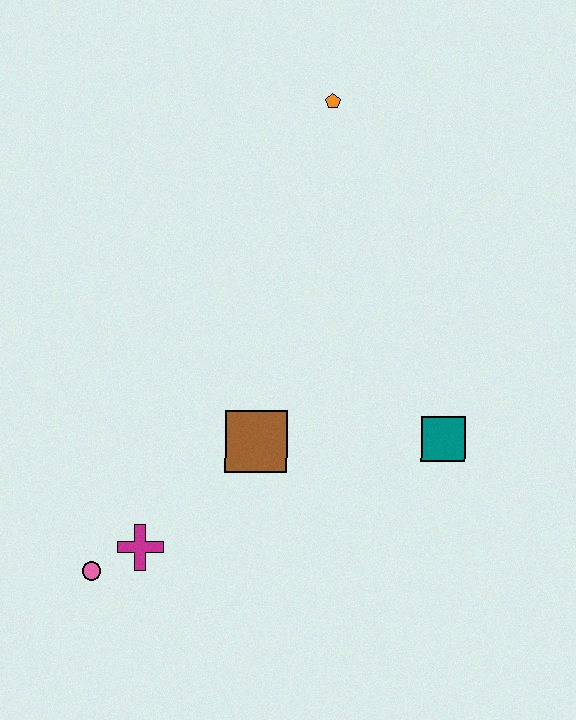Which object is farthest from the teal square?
The pink circle is farthest from the teal square.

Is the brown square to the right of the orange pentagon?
No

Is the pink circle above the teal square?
No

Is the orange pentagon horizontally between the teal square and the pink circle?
Yes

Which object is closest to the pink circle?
The magenta cross is closest to the pink circle.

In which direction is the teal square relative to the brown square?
The teal square is to the right of the brown square.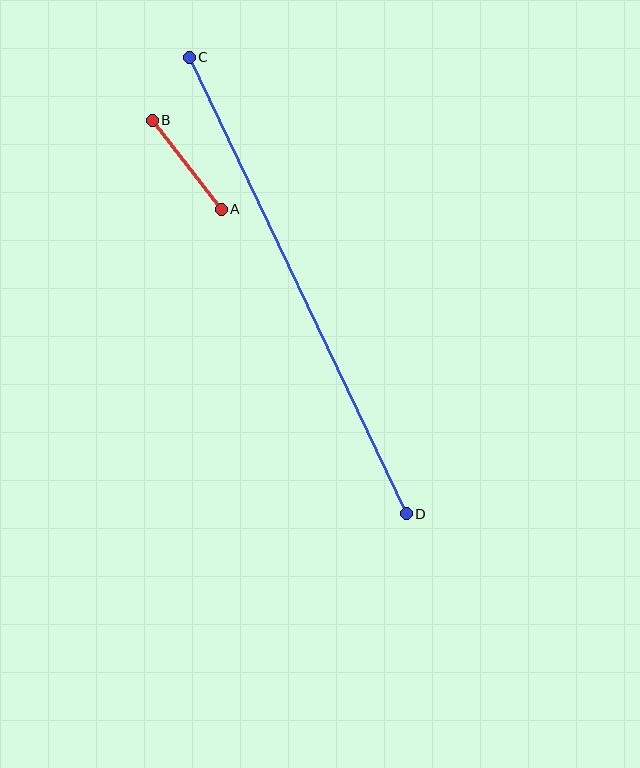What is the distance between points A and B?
The distance is approximately 113 pixels.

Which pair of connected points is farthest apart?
Points C and D are farthest apart.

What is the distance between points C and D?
The distance is approximately 506 pixels.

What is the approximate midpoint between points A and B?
The midpoint is at approximately (187, 165) pixels.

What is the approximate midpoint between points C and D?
The midpoint is at approximately (298, 286) pixels.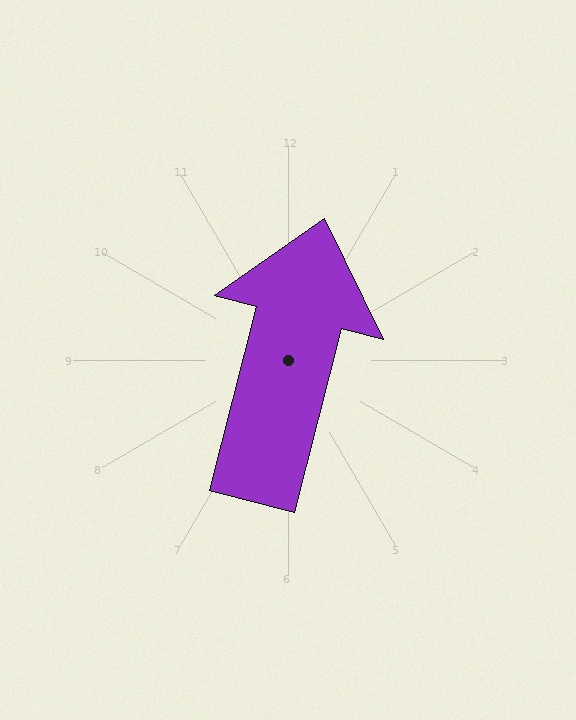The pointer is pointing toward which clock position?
Roughly 12 o'clock.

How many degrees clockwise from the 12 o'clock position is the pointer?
Approximately 14 degrees.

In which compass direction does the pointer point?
North.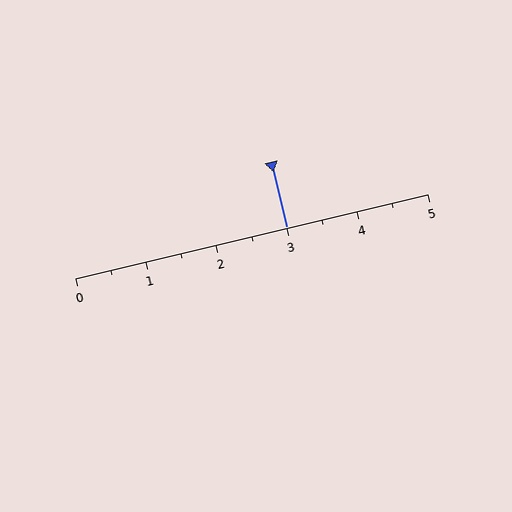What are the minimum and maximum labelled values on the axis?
The axis runs from 0 to 5.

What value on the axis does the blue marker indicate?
The marker indicates approximately 3.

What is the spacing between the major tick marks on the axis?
The major ticks are spaced 1 apart.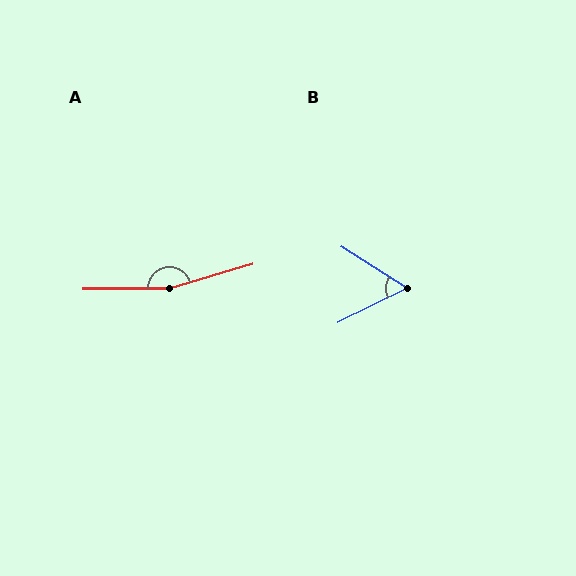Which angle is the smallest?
B, at approximately 59 degrees.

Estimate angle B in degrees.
Approximately 59 degrees.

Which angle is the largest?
A, at approximately 164 degrees.